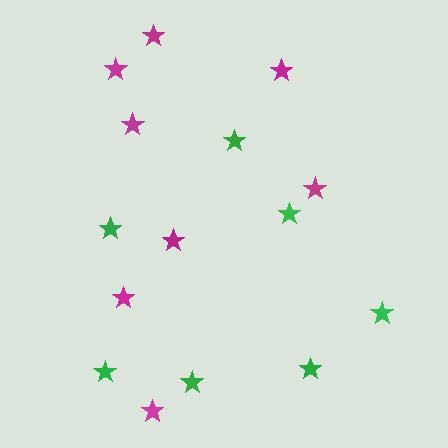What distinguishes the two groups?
There are 2 groups: one group of magenta stars (8) and one group of green stars (7).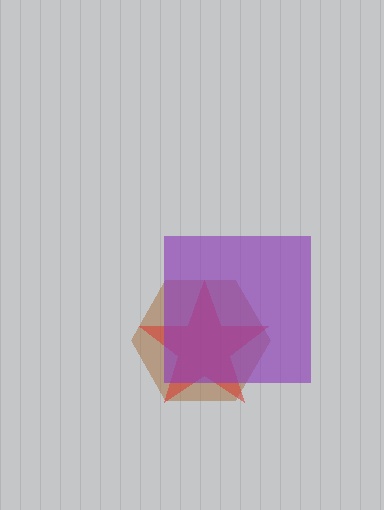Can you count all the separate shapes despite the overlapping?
Yes, there are 3 separate shapes.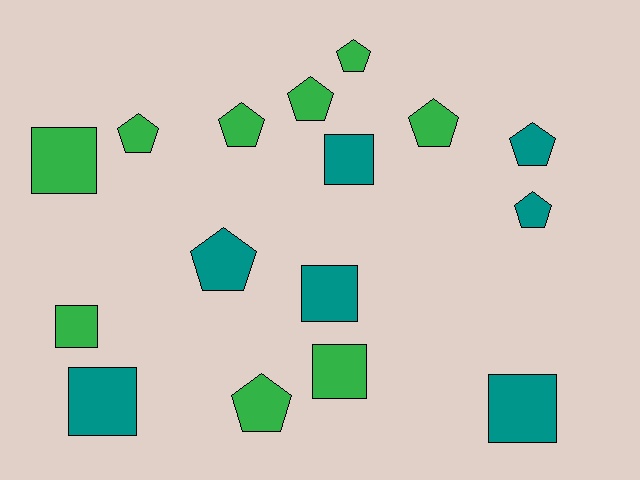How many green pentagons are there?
There are 6 green pentagons.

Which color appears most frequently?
Green, with 9 objects.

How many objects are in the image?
There are 16 objects.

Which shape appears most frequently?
Pentagon, with 9 objects.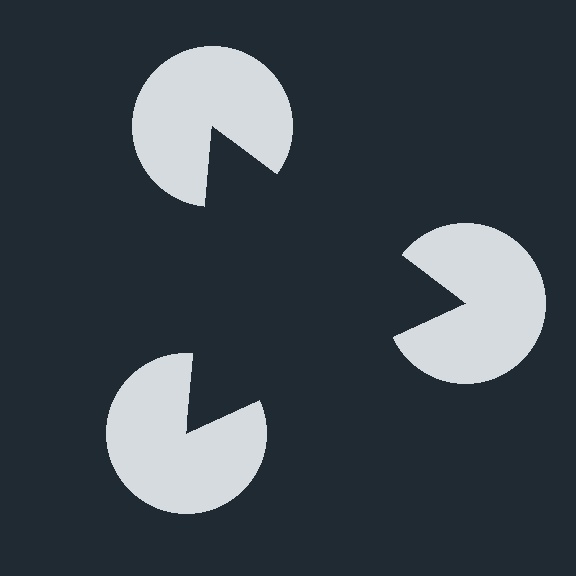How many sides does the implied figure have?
3 sides.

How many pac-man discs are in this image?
There are 3 — one at each vertex of the illusory triangle.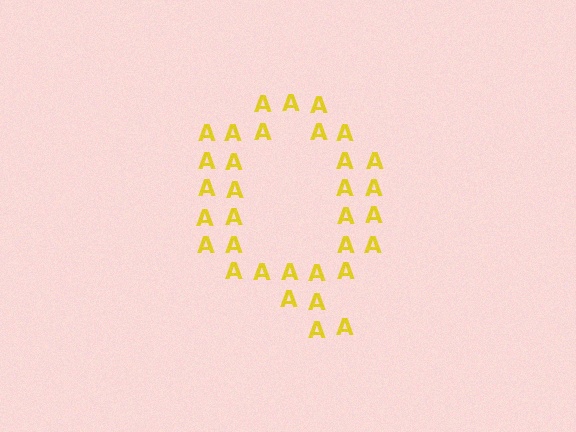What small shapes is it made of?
It is made of small letter A's.